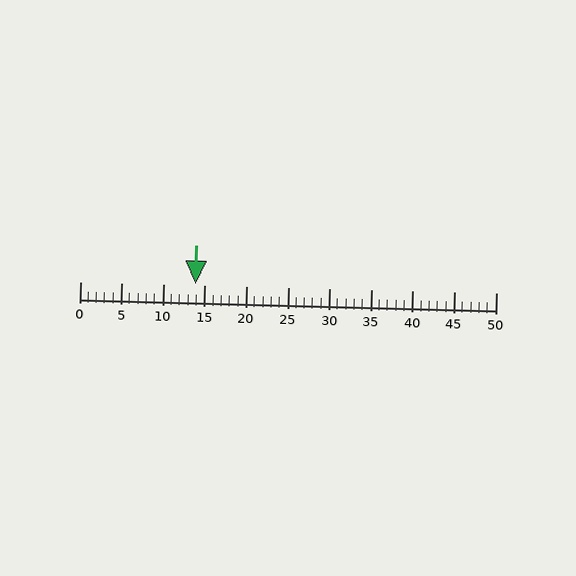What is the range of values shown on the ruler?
The ruler shows values from 0 to 50.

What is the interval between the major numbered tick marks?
The major tick marks are spaced 5 units apart.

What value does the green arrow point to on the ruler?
The green arrow points to approximately 14.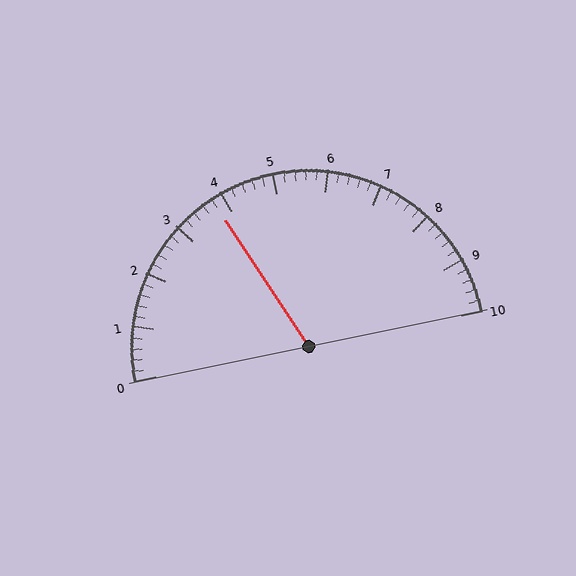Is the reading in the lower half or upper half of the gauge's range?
The reading is in the lower half of the range (0 to 10).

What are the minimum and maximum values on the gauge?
The gauge ranges from 0 to 10.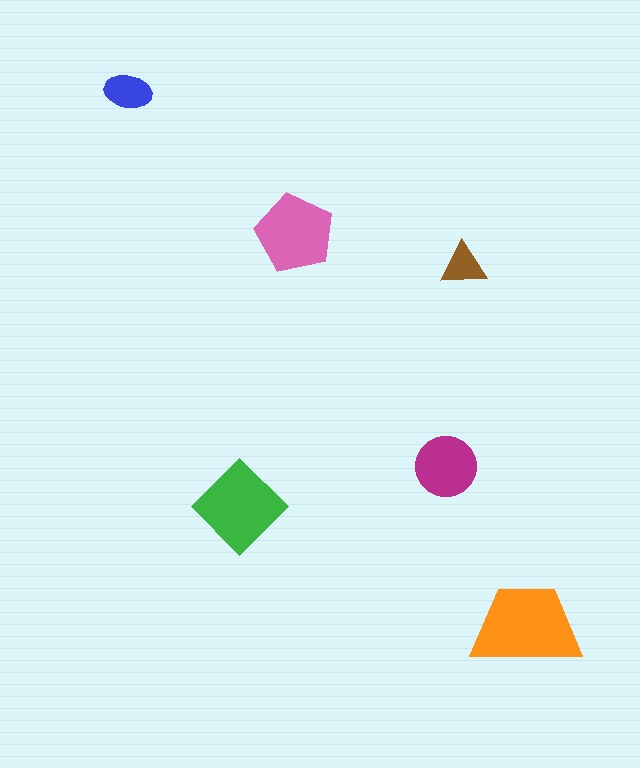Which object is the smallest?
The brown triangle.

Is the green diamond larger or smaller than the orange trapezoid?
Smaller.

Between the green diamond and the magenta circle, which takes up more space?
The green diamond.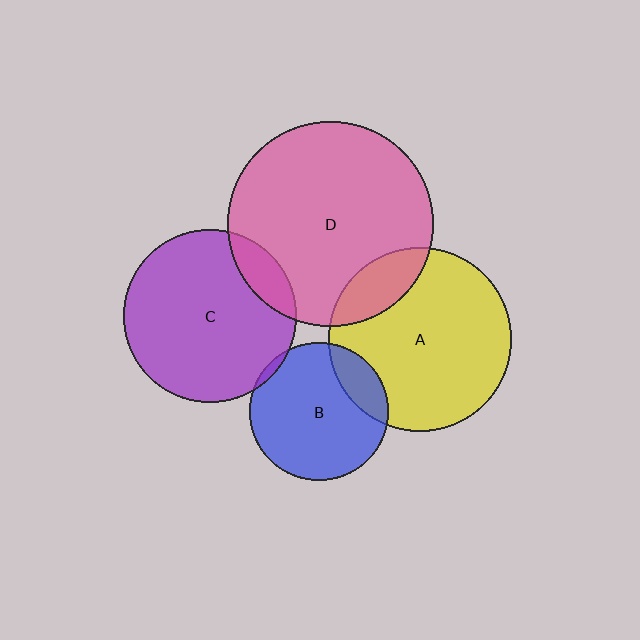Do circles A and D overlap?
Yes.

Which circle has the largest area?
Circle D (pink).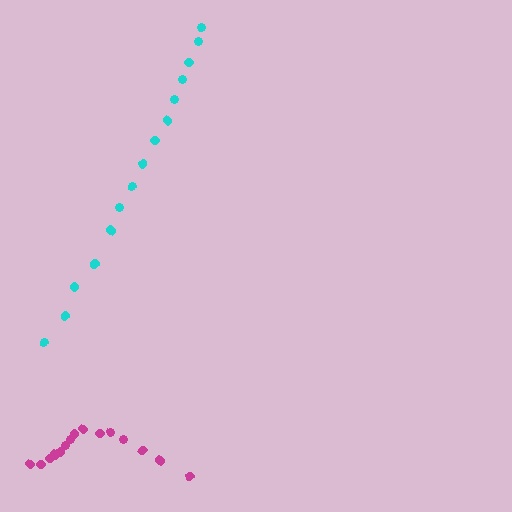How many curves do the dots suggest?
There are 2 distinct paths.